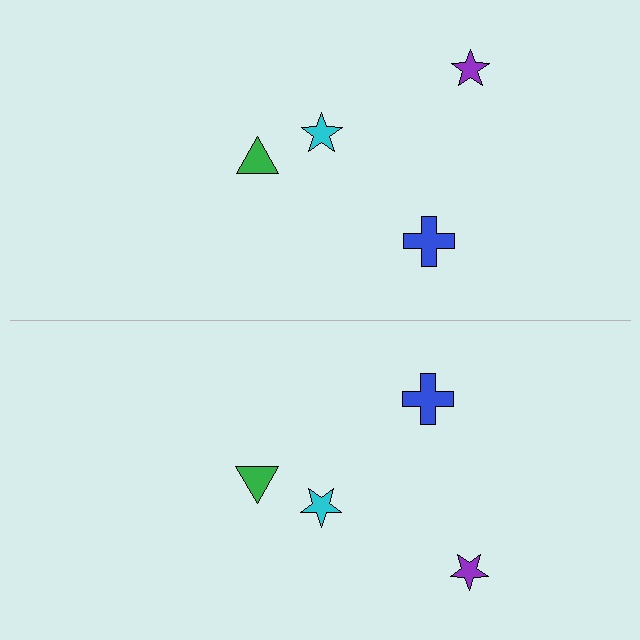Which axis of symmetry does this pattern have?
The pattern has a horizontal axis of symmetry running through the center of the image.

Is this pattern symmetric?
Yes, this pattern has bilateral (reflection) symmetry.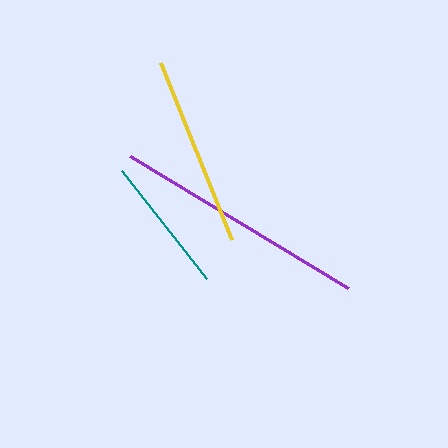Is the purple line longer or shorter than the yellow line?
The purple line is longer than the yellow line.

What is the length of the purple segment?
The purple segment is approximately 254 pixels long.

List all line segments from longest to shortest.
From longest to shortest: purple, yellow, teal.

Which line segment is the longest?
The purple line is the longest at approximately 254 pixels.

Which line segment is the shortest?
The teal line is the shortest at approximately 137 pixels.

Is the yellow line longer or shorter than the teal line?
The yellow line is longer than the teal line.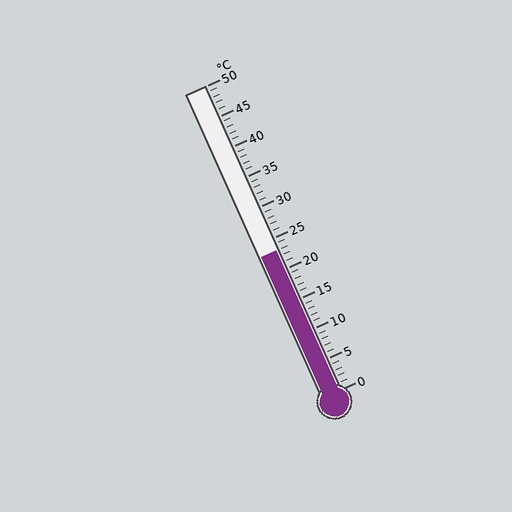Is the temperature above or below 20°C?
The temperature is above 20°C.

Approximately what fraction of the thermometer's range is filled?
The thermometer is filled to approximately 45% of its range.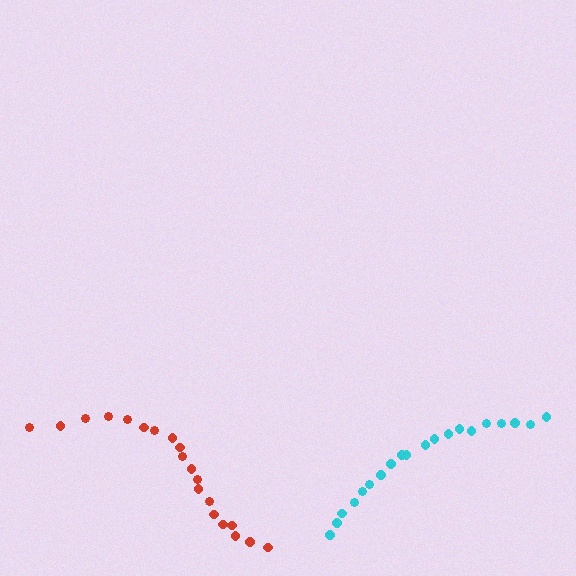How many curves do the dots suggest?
There are 2 distinct paths.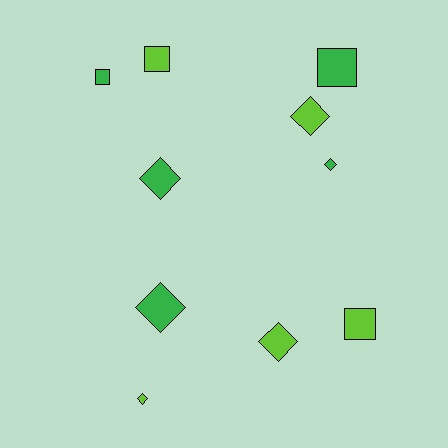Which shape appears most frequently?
Diamond, with 6 objects.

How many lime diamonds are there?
There are 3 lime diamonds.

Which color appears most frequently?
Green, with 5 objects.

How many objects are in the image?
There are 10 objects.